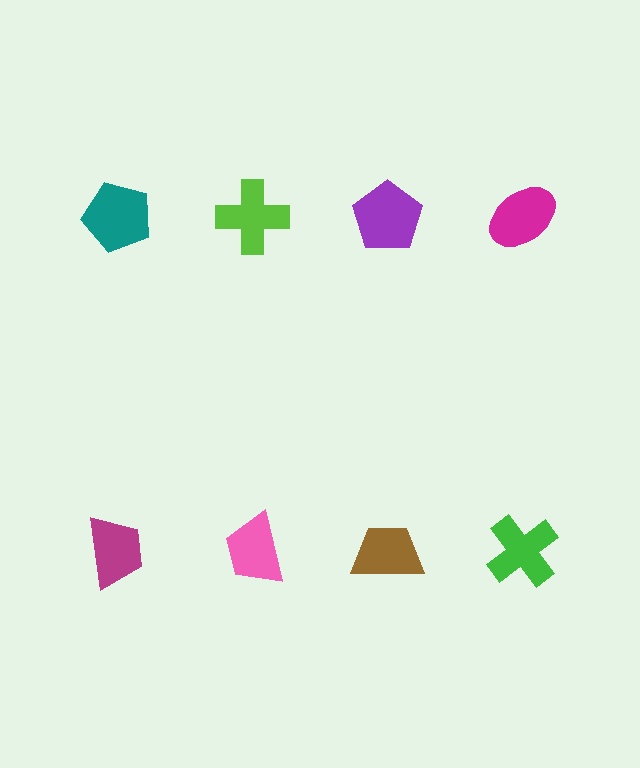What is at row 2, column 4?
A green cross.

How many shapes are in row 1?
4 shapes.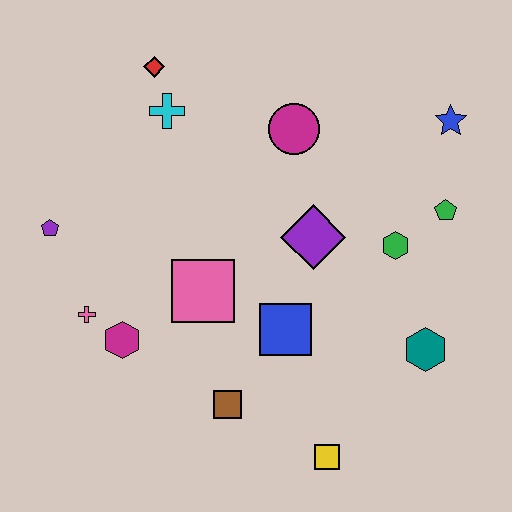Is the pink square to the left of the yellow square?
Yes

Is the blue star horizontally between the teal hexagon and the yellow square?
No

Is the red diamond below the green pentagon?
No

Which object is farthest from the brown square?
The blue star is farthest from the brown square.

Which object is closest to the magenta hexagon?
The pink cross is closest to the magenta hexagon.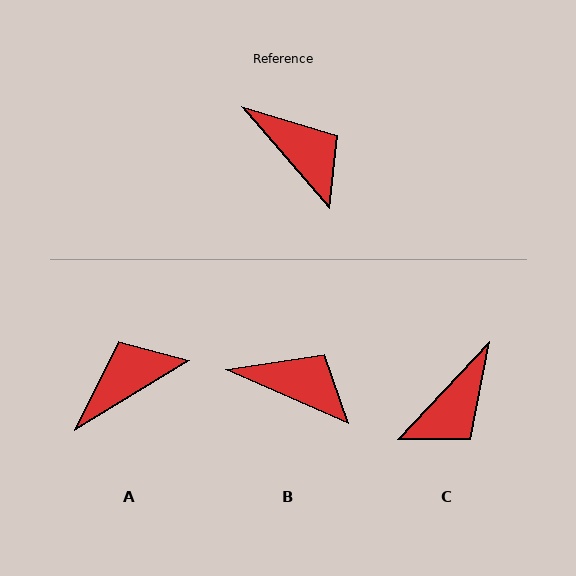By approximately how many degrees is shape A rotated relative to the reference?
Approximately 80 degrees counter-clockwise.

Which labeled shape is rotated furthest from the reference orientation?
C, about 84 degrees away.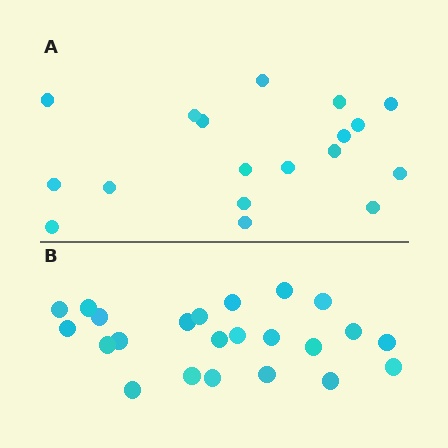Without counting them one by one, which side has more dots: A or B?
Region B (the bottom region) has more dots.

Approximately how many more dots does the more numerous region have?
Region B has about 5 more dots than region A.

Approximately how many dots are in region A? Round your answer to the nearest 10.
About 20 dots. (The exact count is 18, which rounds to 20.)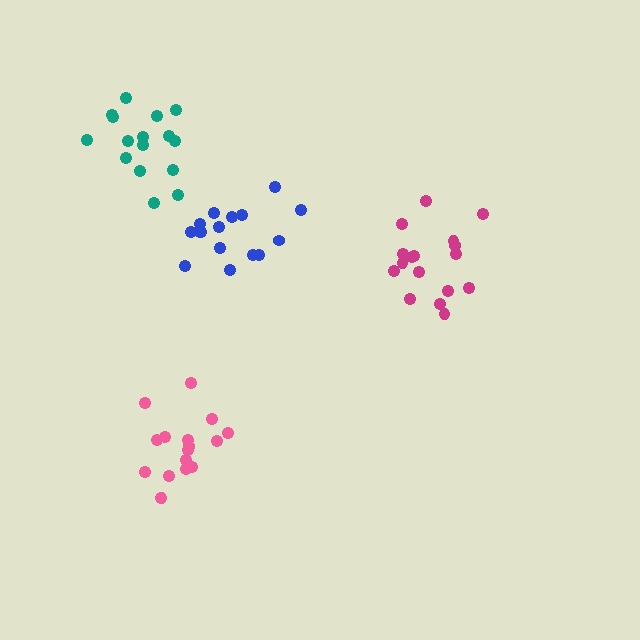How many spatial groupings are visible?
There are 4 spatial groupings.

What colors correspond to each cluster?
The clusters are colored: pink, teal, magenta, blue.